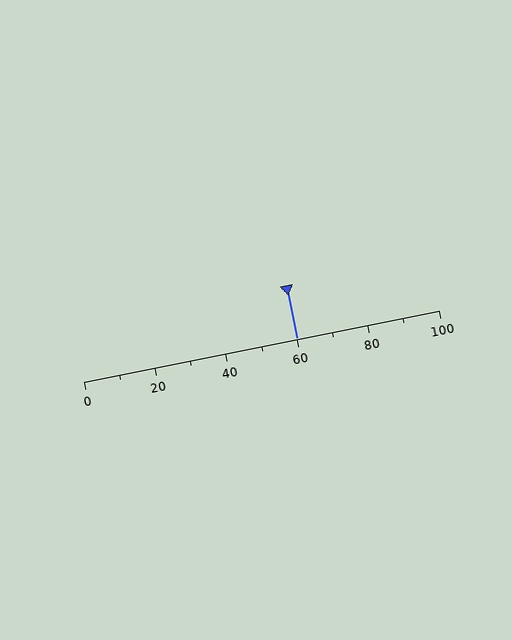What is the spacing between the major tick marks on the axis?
The major ticks are spaced 20 apart.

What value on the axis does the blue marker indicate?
The marker indicates approximately 60.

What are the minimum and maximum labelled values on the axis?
The axis runs from 0 to 100.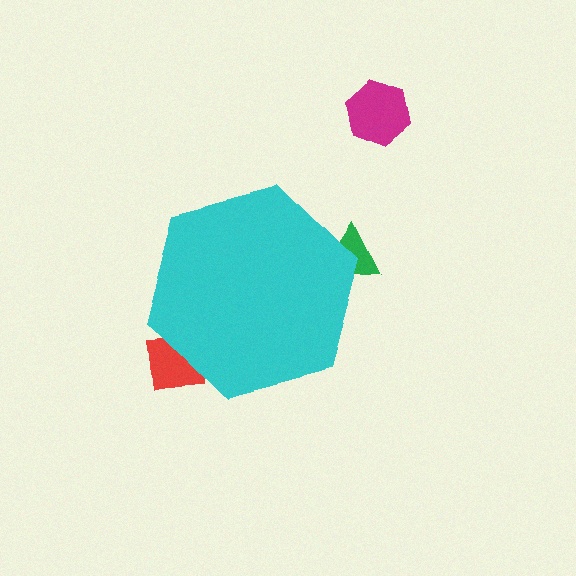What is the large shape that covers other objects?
A cyan hexagon.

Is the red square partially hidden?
Yes, the red square is partially hidden behind the cyan hexagon.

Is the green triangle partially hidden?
Yes, the green triangle is partially hidden behind the cyan hexagon.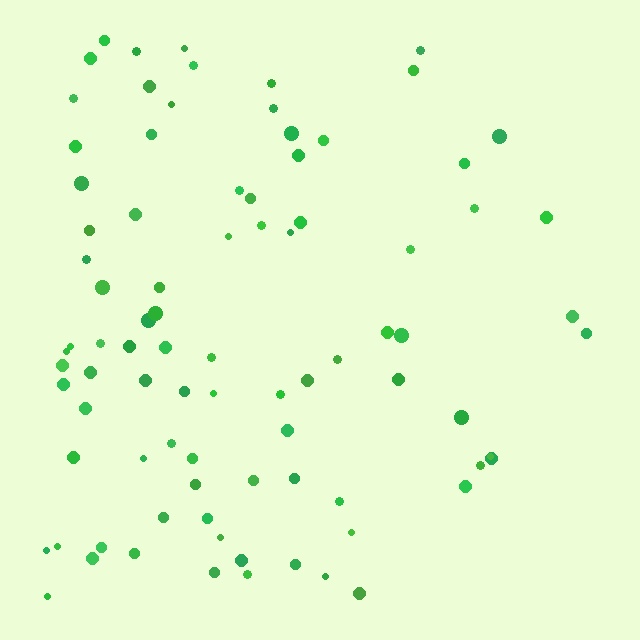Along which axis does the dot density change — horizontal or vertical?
Horizontal.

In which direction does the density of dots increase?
From right to left, with the left side densest.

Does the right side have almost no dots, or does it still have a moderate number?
Still a moderate number, just noticeably fewer than the left.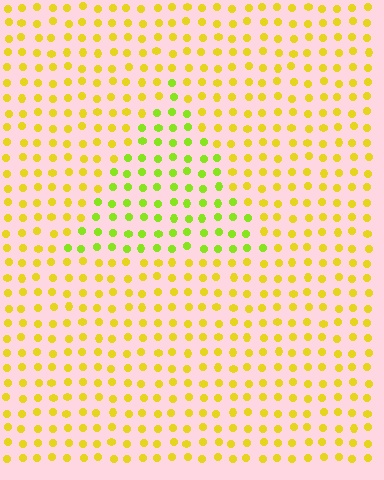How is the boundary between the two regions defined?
The boundary is defined purely by a slight shift in hue (about 33 degrees). Spacing, size, and orientation are identical on both sides.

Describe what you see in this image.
The image is filled with small yellow elements in a uniform arrangement. A triangle-shaped region is visible where the elements are tinted to a slightly different hue, forming a subtle color boundary.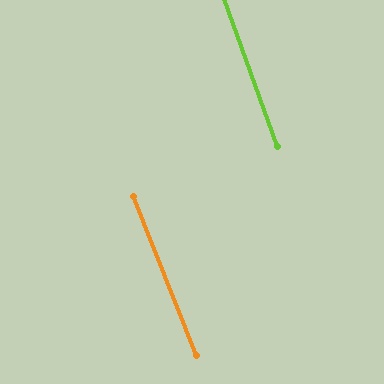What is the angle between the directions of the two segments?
Approximately 2 degrees.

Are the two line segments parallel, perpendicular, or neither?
Parallel — their directions differ by only 1.8°.